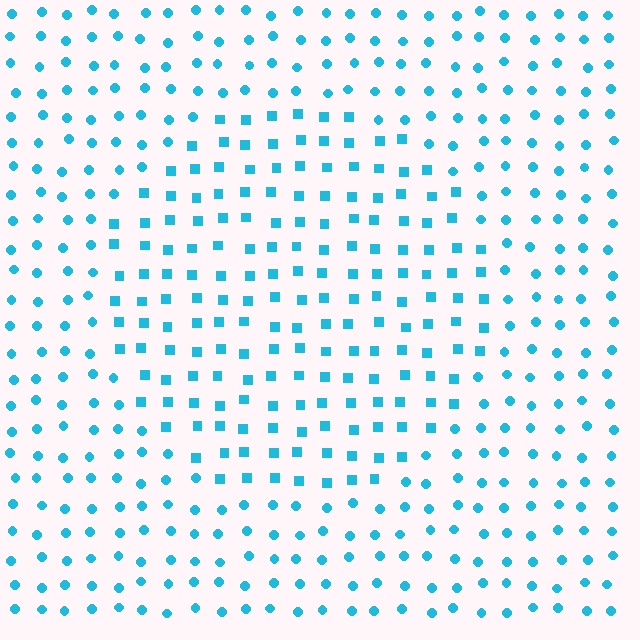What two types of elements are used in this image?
The image uses squares inside the circle region and circles outside it.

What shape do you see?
I see a circle.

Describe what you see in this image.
The image is filled with small cyan elements arranged in a uniform grid. A circle-shaped region contains squares, while the surrounding area contains circles. The boundary is defined purely by the change in element shape.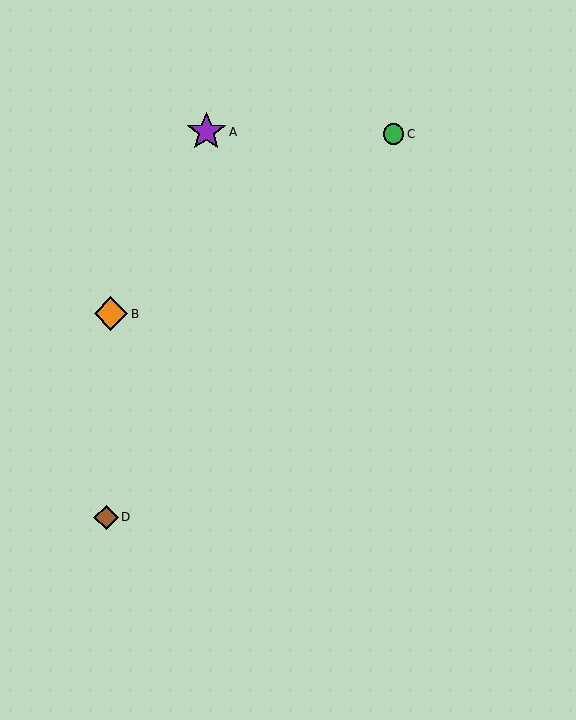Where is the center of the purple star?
The center of the purple star is at (206, 132).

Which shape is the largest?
The purple star (labeled A) is the largest.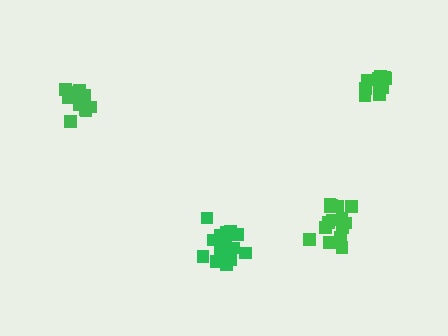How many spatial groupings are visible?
There are 4 spatial groupings.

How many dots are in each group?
Group 1: 13 dots, Group 2: 17 dots, Group 3: 16 dots, Group 4: 12 dots (58 total).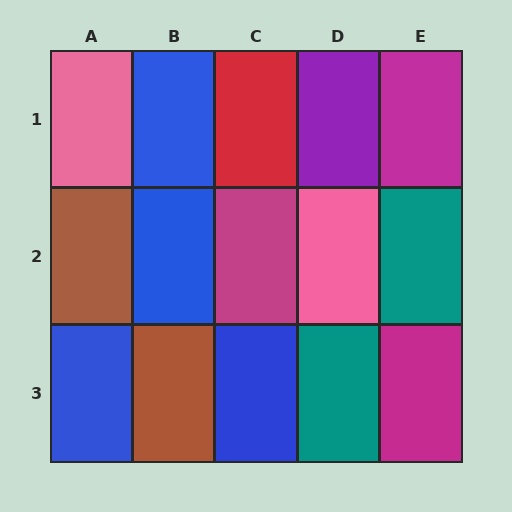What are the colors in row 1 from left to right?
Pink, blue, red, purple, magenta.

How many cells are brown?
2 cells are brown.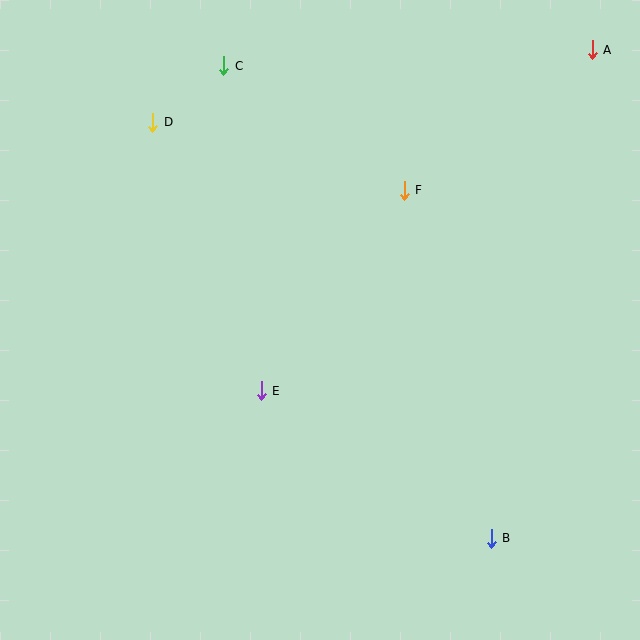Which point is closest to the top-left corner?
Point D is closest to the top-left corner.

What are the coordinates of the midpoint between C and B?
The midpoint between C and B is at (357, 302).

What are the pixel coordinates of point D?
Point D is at (153, 122).